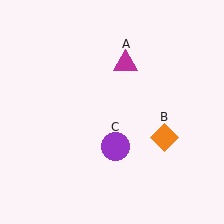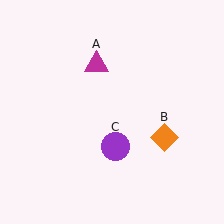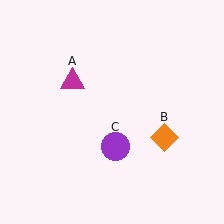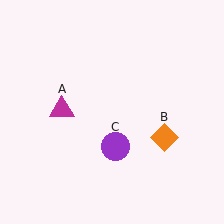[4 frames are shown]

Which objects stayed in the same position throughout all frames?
Orange diamond (object B) and purple circle (object C) remained stationary.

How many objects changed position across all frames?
1 object changed position: magenta triangle (object A).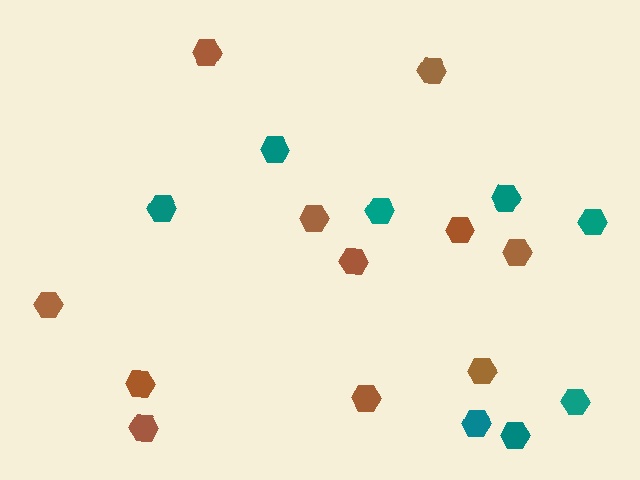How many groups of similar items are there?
There are 2 groups: one group of brown hexagons (11) and one group of teal hexagons (8).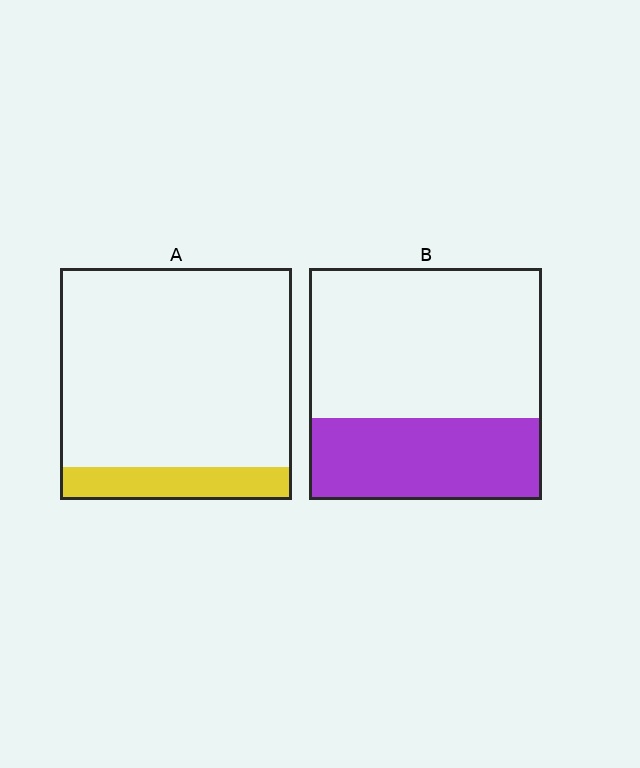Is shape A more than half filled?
No.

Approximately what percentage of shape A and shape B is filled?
A is approximately 15% and B is approximately 35%.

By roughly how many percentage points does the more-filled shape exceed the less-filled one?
By roughly 20 percentage points (B over A).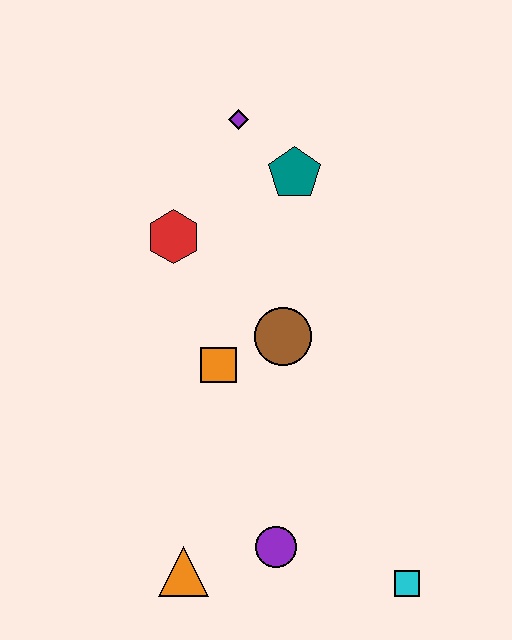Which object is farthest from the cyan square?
The purple diamond is farthest from the cyan square.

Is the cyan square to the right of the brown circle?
Yes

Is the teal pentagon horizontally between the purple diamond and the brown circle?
No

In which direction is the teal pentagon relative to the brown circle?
The teal pentagon is above the brown circle.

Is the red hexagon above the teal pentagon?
No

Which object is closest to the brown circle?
The orange square is closest to the brown circle.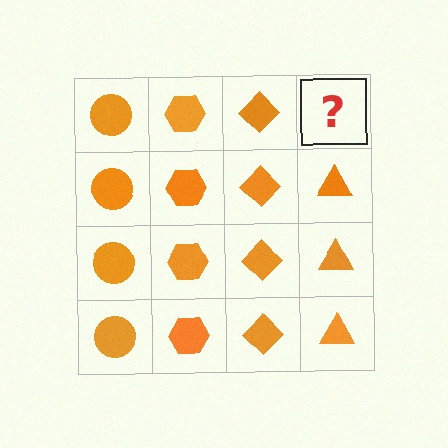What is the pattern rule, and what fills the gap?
The rule is that each column has a consistent shape. The gap should be filled with an orange triangle.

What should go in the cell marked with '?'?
The missing cell should contain an orange triangle.